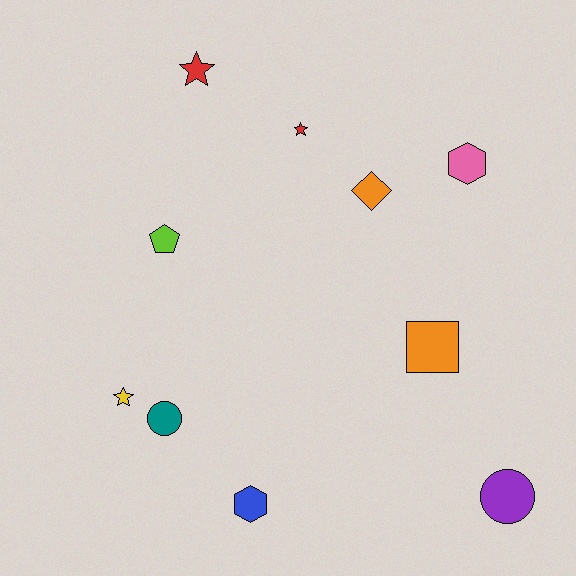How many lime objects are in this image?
There is 1 lime object.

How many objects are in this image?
There are 10 objects.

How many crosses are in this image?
There are no crosses.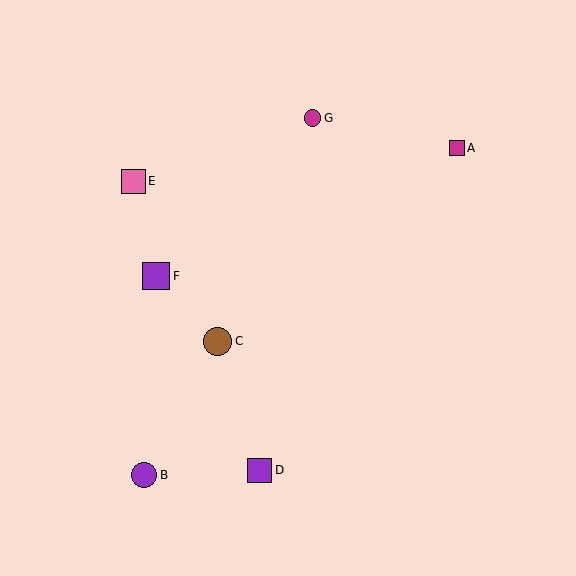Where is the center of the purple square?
The center of the purple square is at (156, 276).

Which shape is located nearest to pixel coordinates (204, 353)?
The brown circle (labeled C) at (218, 341) is nearest to that location.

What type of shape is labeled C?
Shape C is a brown circle.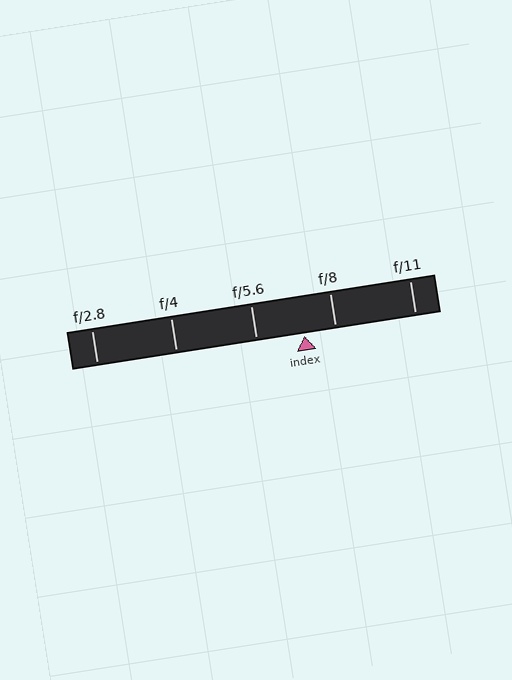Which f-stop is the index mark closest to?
The index mark is closest to f/8.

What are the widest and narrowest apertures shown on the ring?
The widest aperture shown is f/2.8 and the narrowest is f/11.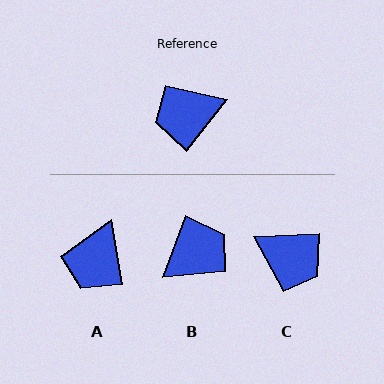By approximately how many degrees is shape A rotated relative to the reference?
Approximately 49 degrees counter-clockwise.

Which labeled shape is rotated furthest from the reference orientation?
B, about 162 degrees away.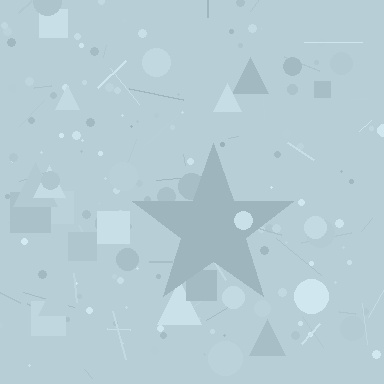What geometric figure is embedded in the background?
A star is embedded in the background.